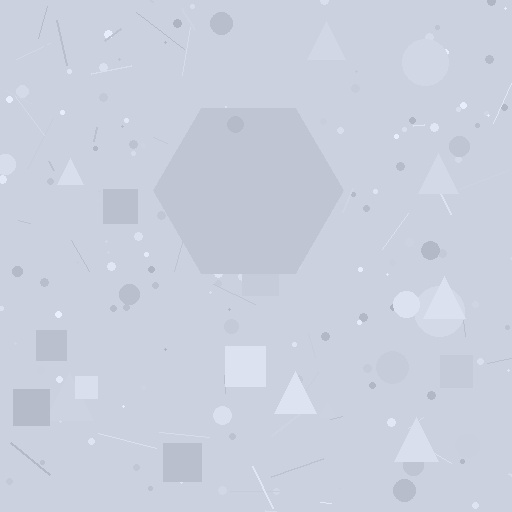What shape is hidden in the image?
A hexagon is hidden in the image.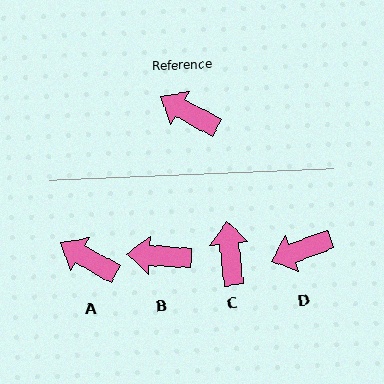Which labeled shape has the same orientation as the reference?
A.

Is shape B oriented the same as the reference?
No, it is off by about 25 degrees.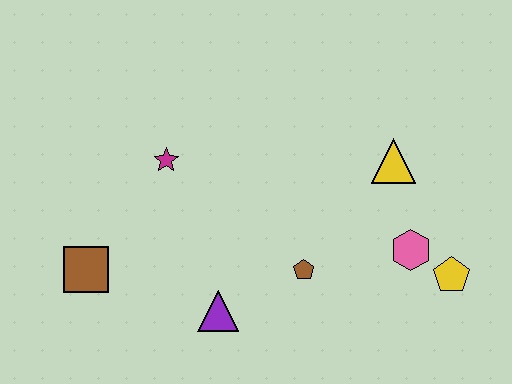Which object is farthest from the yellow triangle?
The brown square is farthest from the yellow triangle.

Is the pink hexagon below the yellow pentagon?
No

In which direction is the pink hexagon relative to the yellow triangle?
The pink hexagon is below the yellow triangle.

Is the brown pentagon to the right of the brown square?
Yes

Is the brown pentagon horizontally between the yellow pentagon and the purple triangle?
Yes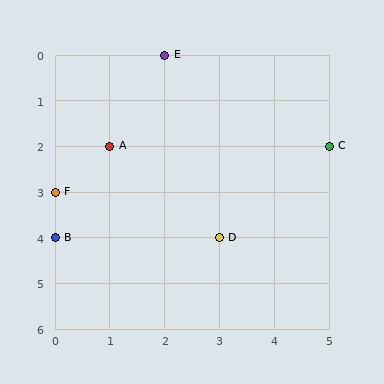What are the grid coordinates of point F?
Point F is at grid coordinates (0, 3).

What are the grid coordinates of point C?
Point C is at grid coordinates (5, 2).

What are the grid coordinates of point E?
Point E is at grid coordinates (2, 0).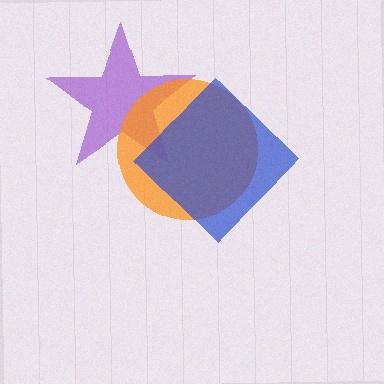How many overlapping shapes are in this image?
There are 3 overlapping shapes in the image.